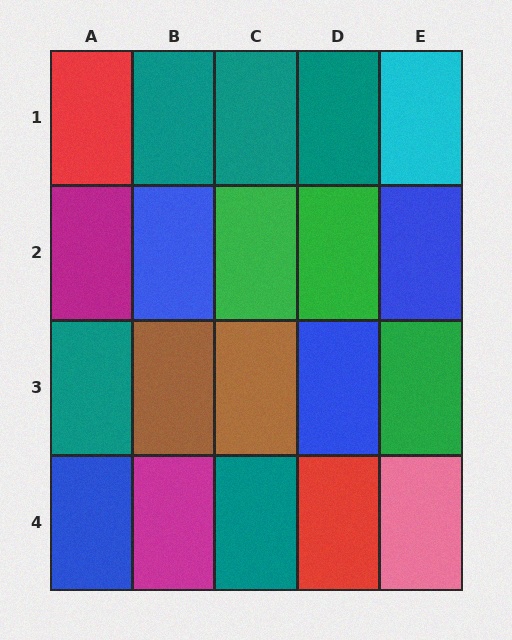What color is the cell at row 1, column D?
Teal.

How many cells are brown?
2 cells are brown.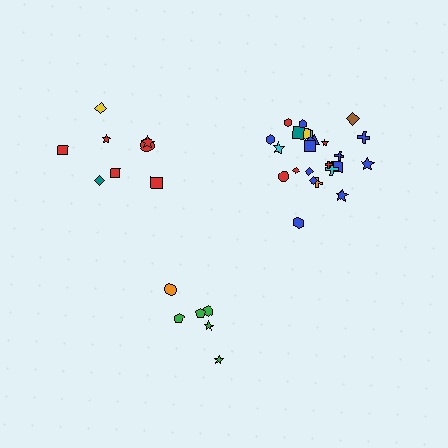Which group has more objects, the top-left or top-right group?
The top-right group.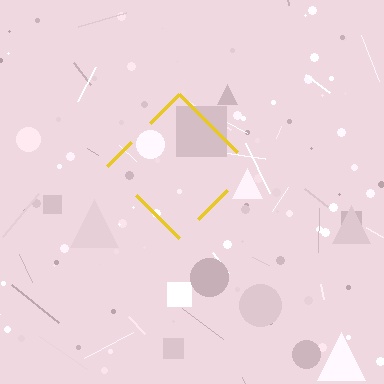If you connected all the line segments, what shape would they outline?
They would outline a diamond.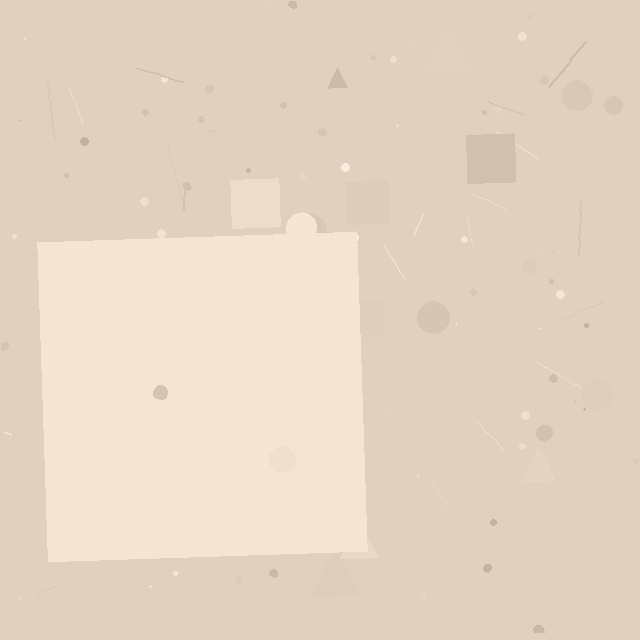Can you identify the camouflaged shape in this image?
The camouflaged shape is a square.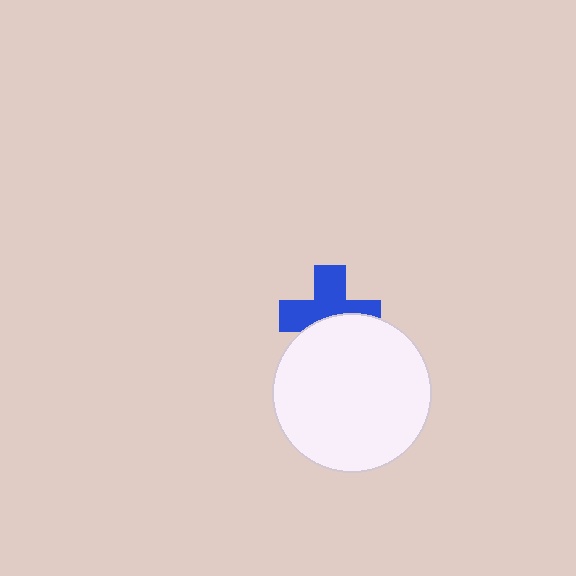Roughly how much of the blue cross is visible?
About half of it is visible (roughly 59%).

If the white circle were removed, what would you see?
You would see the complete blue cross.